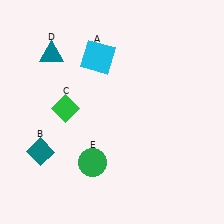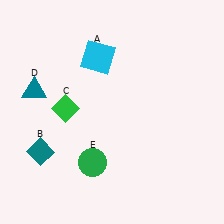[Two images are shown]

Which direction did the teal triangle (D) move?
The teal triangle (D) moved down.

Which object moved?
The teal triangle (D) moved down.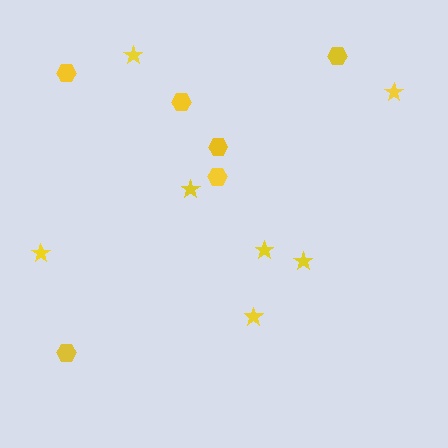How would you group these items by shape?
There are 2 groups: one group of stars (7) and one group of hexagons (6).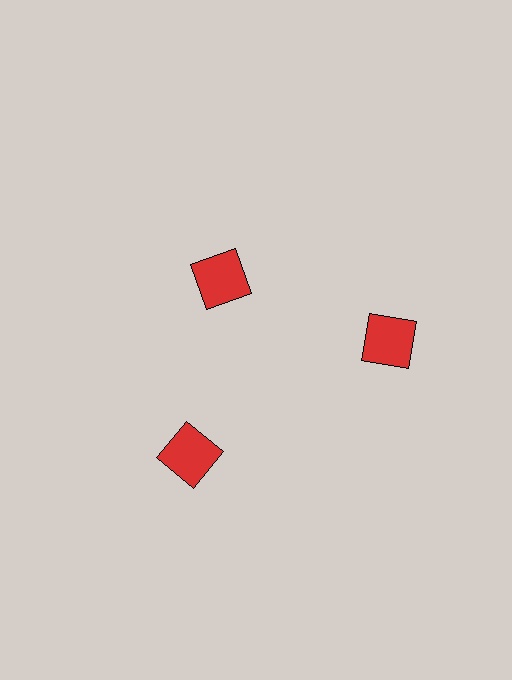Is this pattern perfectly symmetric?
No. The 3 red squares are arranged in a ring, but one element near the 11 o'clock position is pulled inward toward the center, breaking the 3-fold rotational symmetry.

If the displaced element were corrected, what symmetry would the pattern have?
It would have 3-fold rotational symmetry — the pattern would map onto itself every 120 degrees.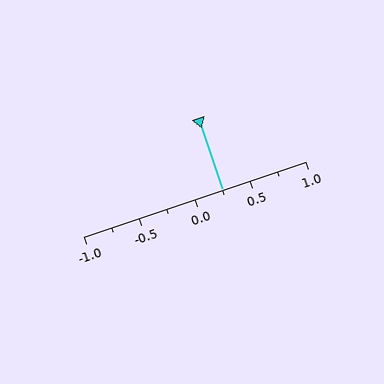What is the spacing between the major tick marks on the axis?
The major ticks are spaced 0.5 apart.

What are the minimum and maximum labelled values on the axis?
The axis runs from -1.0 to 1.0.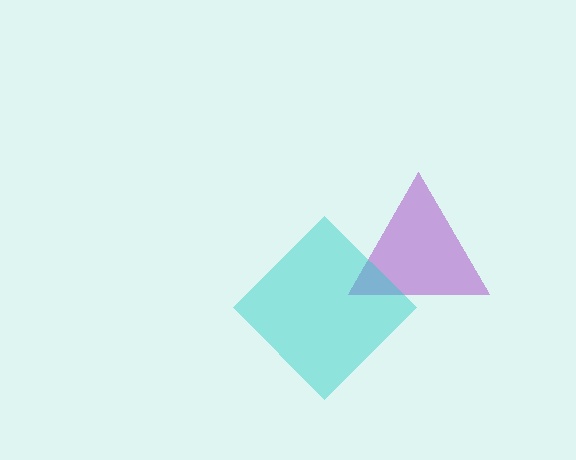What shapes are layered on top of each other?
The layered shapes are: a purple triangle, a cyan diamond.